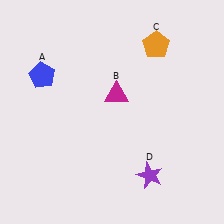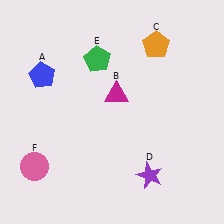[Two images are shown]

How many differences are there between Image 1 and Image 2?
There are 2 differences between the two images.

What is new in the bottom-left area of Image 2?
A pink circle (F) was added in the bottom-left area of Image 2.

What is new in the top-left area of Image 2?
A green pentagon (E) was added in the top-left area of Image 2.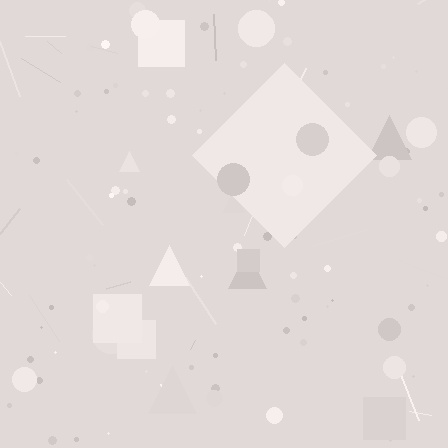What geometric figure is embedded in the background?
A diamond is embedded in the background.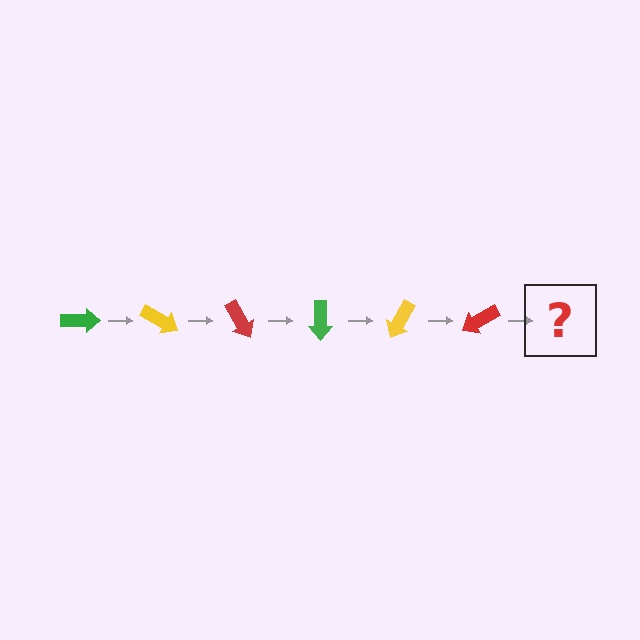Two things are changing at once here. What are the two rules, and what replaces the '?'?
The two rules are that it rotates 30 degrees each step and the color cycles through green, yellow, and red. The '?' should be a green arrow, rotated 180 degrees from the start.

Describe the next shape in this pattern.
It should be a green arrow, rotated 180 degrees from the start.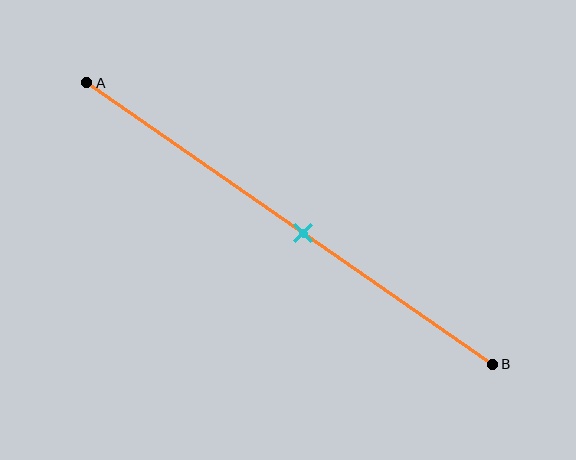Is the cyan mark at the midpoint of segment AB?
No, the mark is at about 55% from A, not at the 50% midpoint.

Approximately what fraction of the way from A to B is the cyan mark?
The cyan mark is approximately 55% of the way from A to B.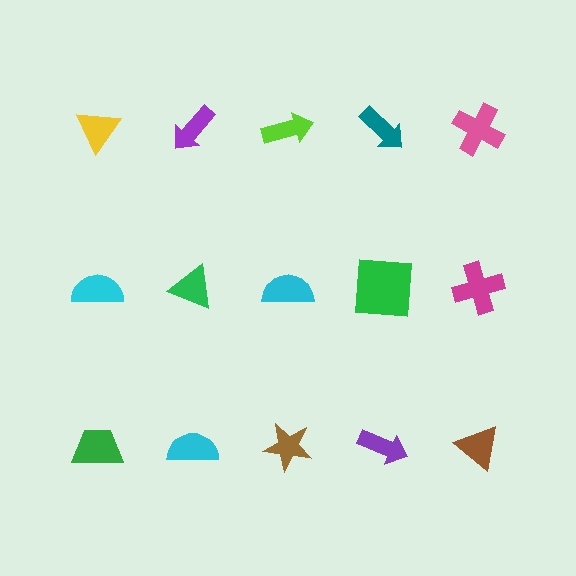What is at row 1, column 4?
A teal arrow.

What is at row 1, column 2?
A purple arrow.